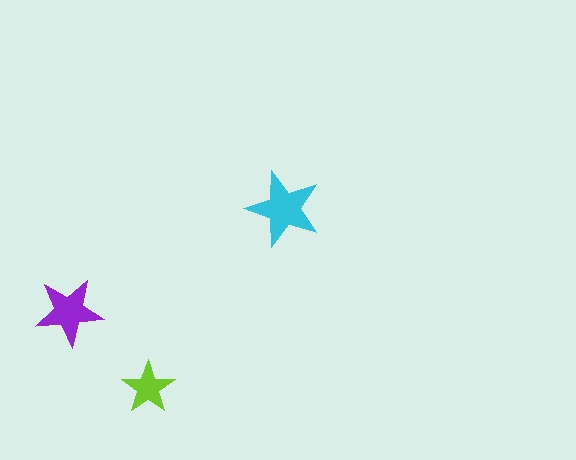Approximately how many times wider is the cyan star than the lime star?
About 1.5 times wider.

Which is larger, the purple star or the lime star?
The purple one.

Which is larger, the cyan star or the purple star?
The cyan one.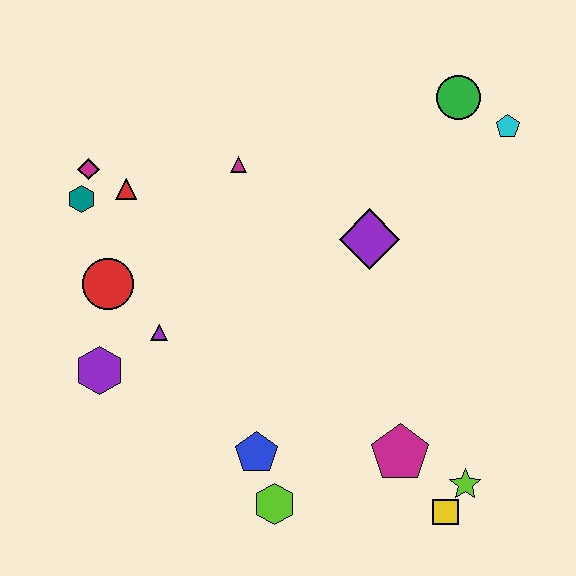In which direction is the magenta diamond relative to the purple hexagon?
The magenta diamond is above the purple hexagon.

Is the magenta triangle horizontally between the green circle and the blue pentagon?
No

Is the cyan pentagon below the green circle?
Yes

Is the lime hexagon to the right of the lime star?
No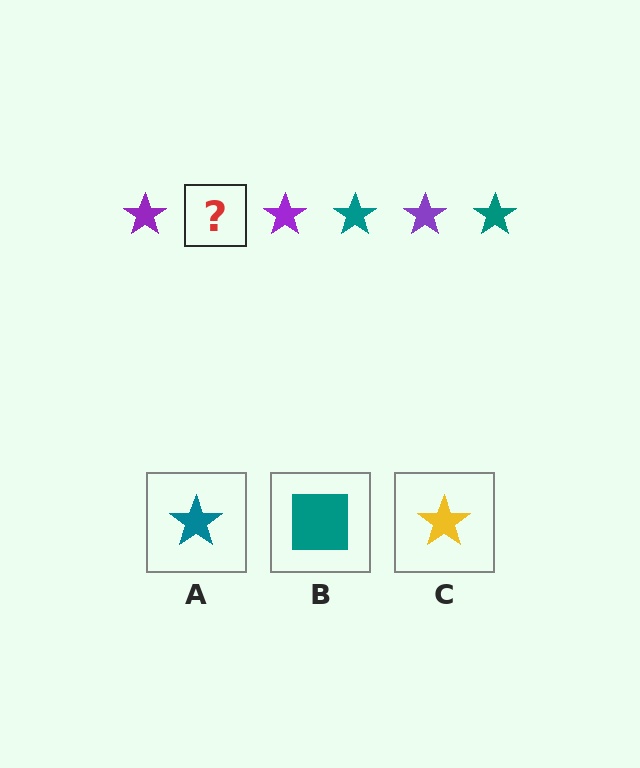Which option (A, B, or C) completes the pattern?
A.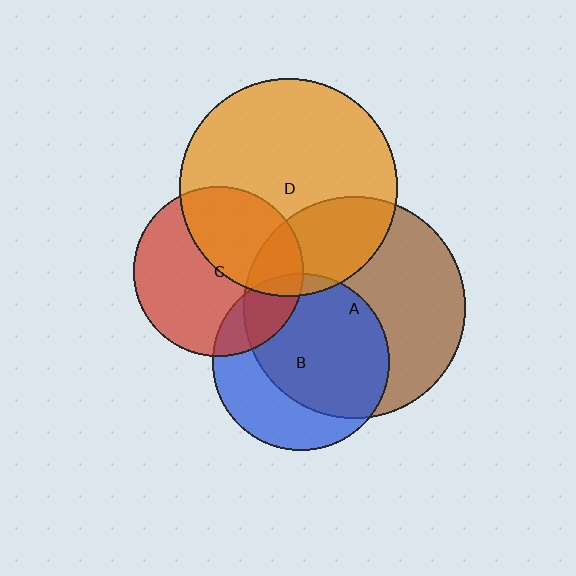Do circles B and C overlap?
Yes.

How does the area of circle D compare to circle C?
Approximately 1.7 times.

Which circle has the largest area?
Circle A (brown).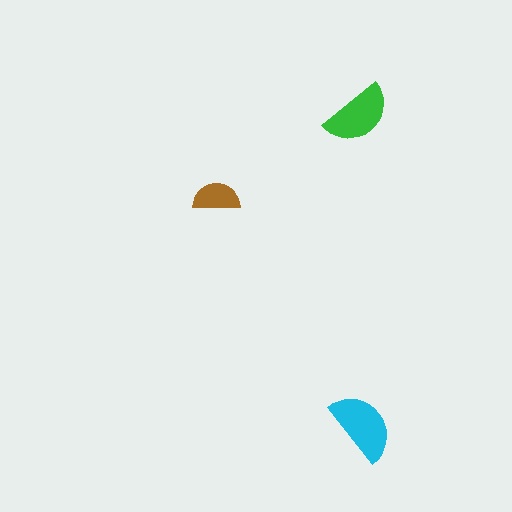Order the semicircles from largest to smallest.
the cyan one, the green one, the brown one.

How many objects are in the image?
There are 3 objects in the image.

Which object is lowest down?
The cyan semicircle is bottommost.